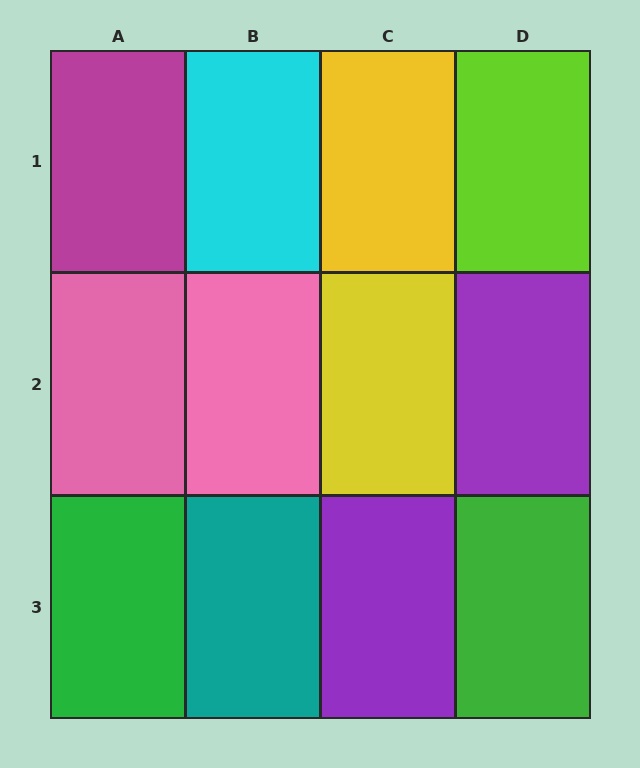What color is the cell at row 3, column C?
Purple.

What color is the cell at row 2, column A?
Pink.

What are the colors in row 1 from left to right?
Magenta, cyan, yellow, lime.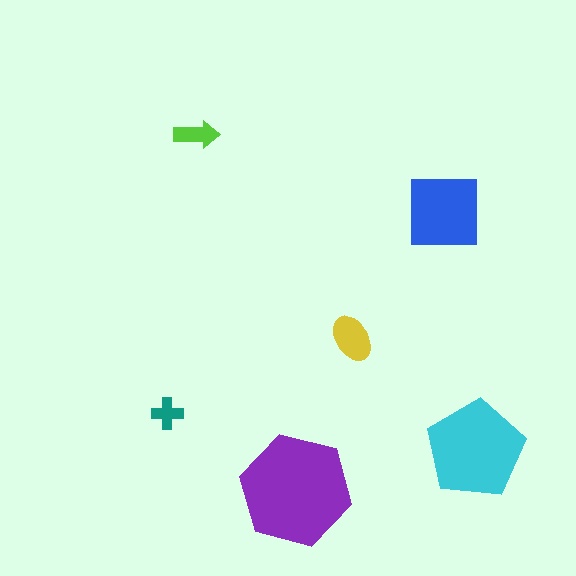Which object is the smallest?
The teal cross.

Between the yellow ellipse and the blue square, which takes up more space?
The blue square.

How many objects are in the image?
There are 6 objects in the image.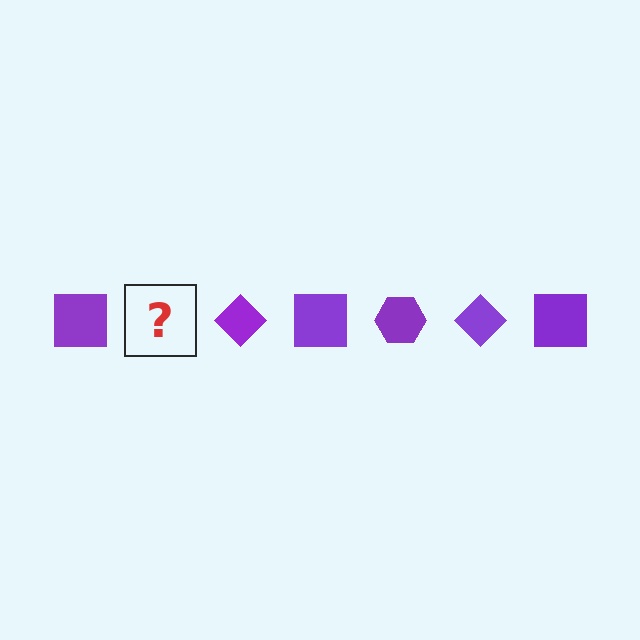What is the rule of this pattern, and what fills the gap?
The rule is that the pattern cycles through square, hexagon, diamond shapes in purple. The gap should be filled with a purple hexagon.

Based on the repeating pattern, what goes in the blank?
The blank should be a purple hexagon.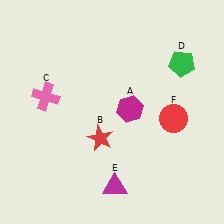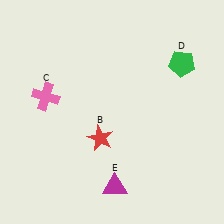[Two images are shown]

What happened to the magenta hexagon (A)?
The magenta hexagon (A) was removed in Image 2. It was in the top-right area of Image 1.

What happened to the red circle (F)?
The red circle (F) was removed in Image 2. It was in the bottom-right area of Image 1.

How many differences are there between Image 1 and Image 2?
There are 2 differences between the two images.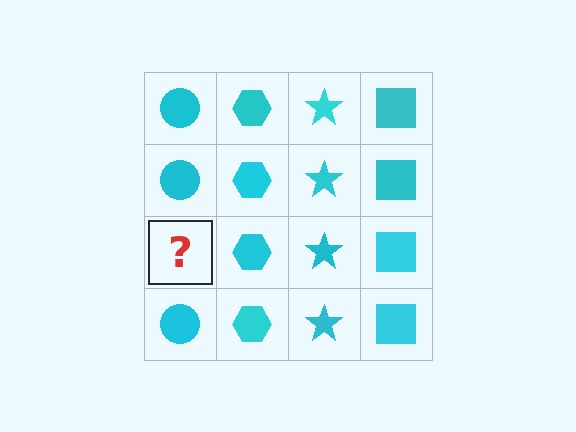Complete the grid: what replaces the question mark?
The question mark should be replaced with a cyan circle.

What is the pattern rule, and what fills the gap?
The rule is that each column has a consistent shape. The gap should be filled with a cyan circle.